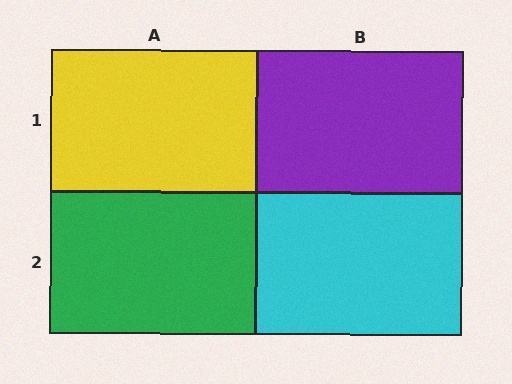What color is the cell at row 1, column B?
Purple.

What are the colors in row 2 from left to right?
Green, cyan.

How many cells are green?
1 cell is green.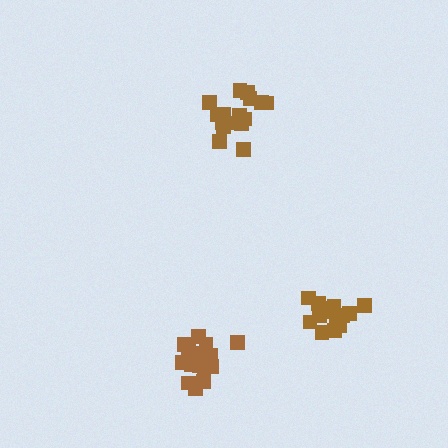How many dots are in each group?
Group 1: 18 dots, Group 2: 16 dots, Group 3: 15 dots (49 total).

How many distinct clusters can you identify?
There are 3 distinct clusters.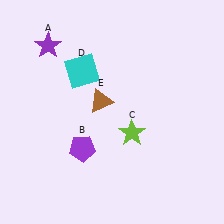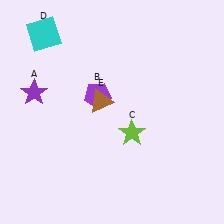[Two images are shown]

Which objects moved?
The objects that moved are: the purple star (A), the purple pentagon (B), the cyan square (D).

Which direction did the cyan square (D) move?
The cyan square (D) moved left.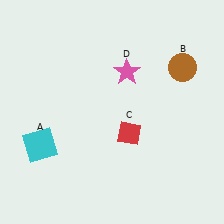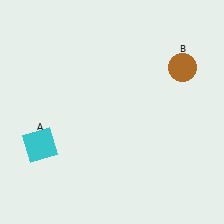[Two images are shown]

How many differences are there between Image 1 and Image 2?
There are 2 differences between the two images.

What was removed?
The red diamond (C), the pink star (D) were removed in Image 2.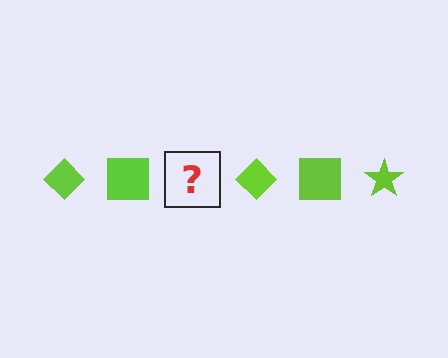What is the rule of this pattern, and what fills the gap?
The rule is that the pattern cycles through diamond, square, star shapes in lime. The gap should be filled with a lime star.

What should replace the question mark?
The question mark should be replaced with a lime star.